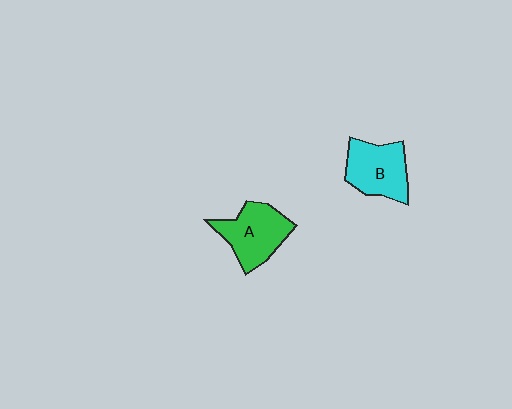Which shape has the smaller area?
Shape B (cyan).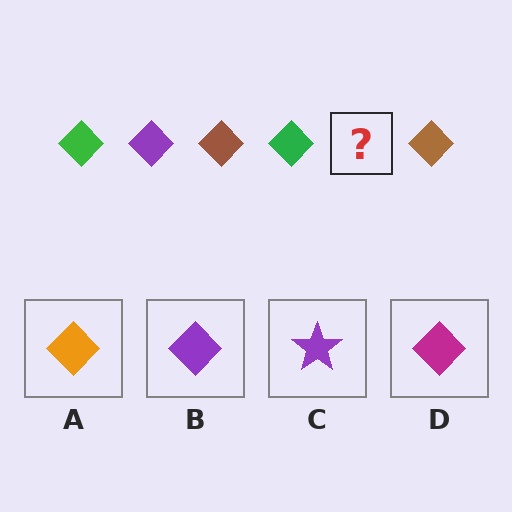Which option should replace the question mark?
Option B.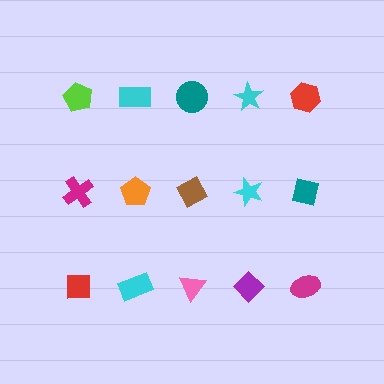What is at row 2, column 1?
A magenta cross.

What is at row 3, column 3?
A pink triangle.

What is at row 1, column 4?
A cyan star.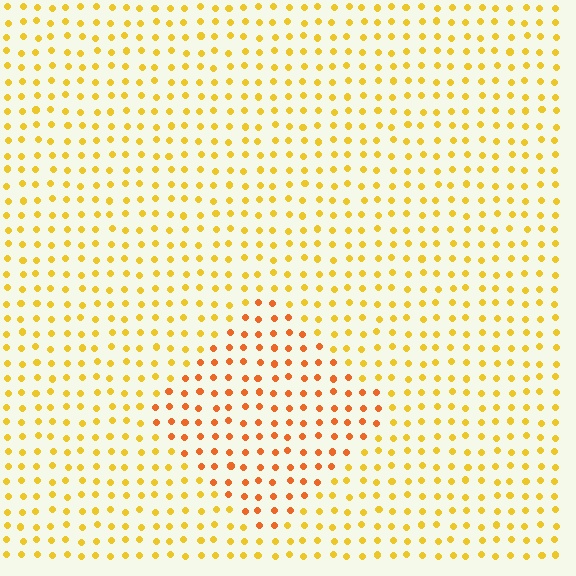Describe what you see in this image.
The image is filled with small yellow elements in a uniform arrangement. A diamond-shaped region is visible where the elements are tinted to a slightly different hue, forming a subtle color boundary.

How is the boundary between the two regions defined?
The boundary is defined purely by a slight shift in hue (about 29 degrees). Spacing, size, and orientation are identical on both sides.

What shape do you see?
I see a diamond.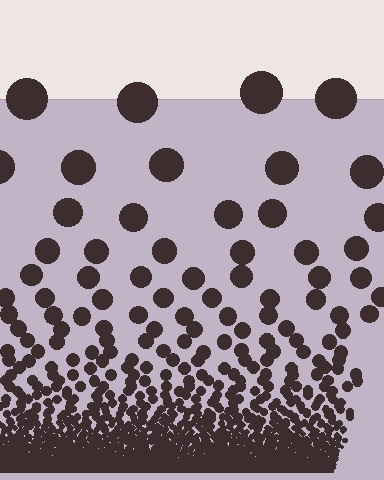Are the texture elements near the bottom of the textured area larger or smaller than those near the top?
Smaller. The gradient is inverted — elements near the bottom are smaller and denser.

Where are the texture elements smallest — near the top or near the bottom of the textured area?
Near the bottom.